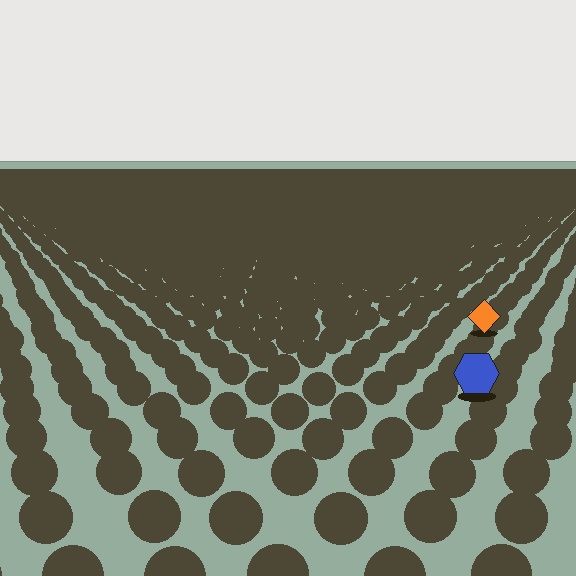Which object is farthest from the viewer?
The orange diamond is farthest from the viewer. It appears smaller and the ground texture around it is denser.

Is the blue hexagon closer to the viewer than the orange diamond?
Yes. The blue hexagon is closer — you can tell from the texture gradient: the ground texture is coarser near it.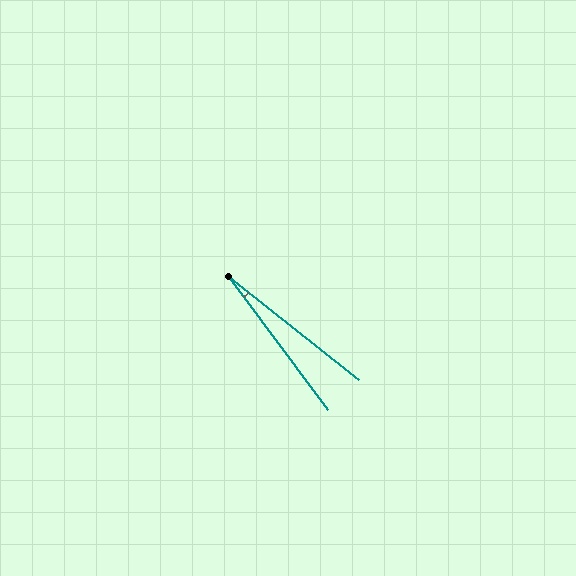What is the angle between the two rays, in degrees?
Approximately 15 degrees.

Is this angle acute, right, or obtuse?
It is acute.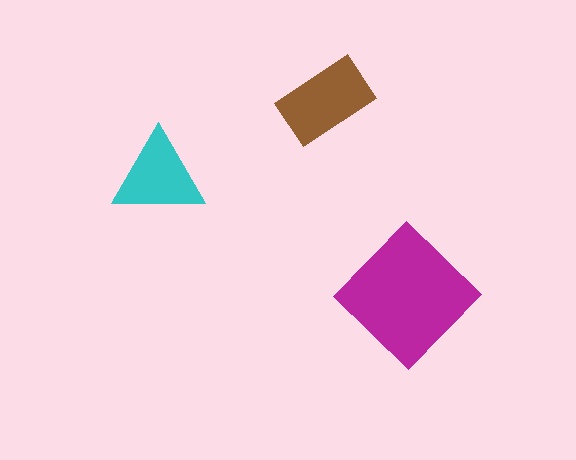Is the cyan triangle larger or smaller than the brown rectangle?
Smaller.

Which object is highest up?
The brown rectangle is topmost.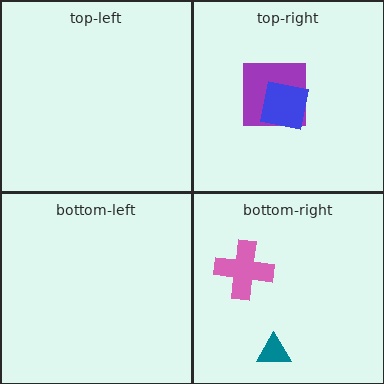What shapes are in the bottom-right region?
The teal triangle, the pink cross.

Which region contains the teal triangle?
The bottom-right region.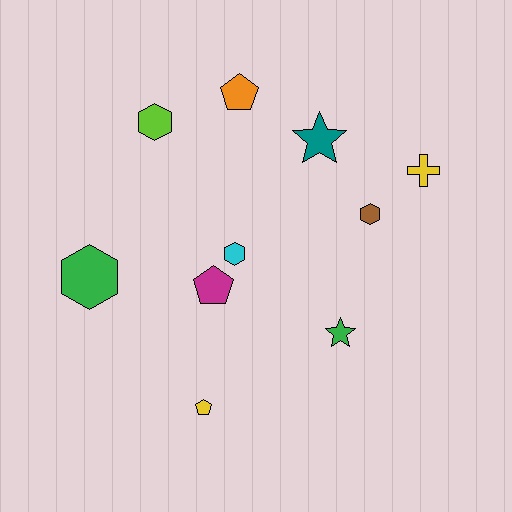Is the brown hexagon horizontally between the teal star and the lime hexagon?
No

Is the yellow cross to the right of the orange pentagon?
Yes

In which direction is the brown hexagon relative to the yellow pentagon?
The brown hexagon is above the yellow pentagon.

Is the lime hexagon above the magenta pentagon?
Yes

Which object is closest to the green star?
The brown hexagon is closest to the green star.